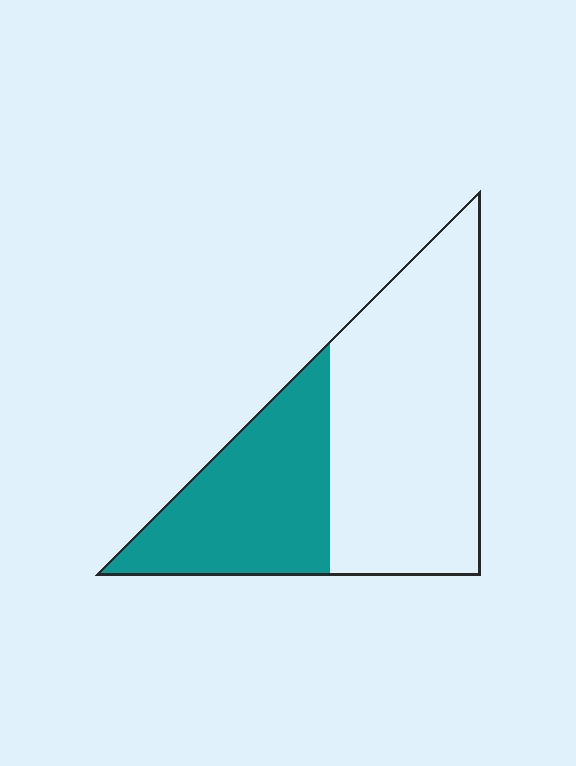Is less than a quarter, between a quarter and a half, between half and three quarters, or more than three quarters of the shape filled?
Between a quarter and a half.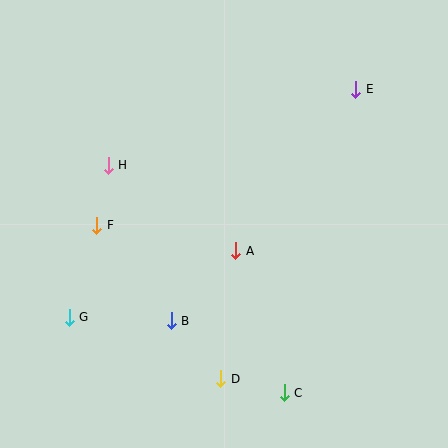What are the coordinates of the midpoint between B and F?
The midpoint between B and F is at (134, 273).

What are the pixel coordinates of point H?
Point H is at (108, 165).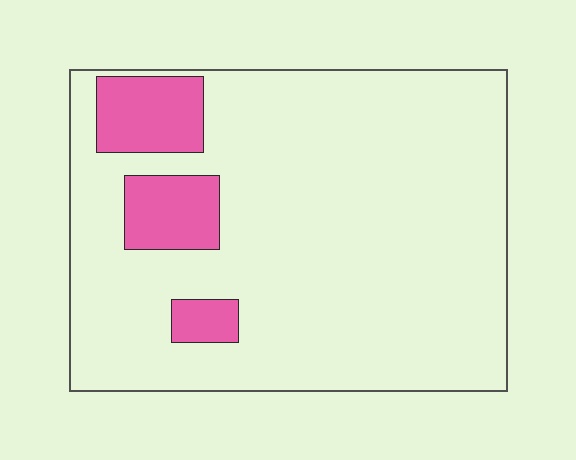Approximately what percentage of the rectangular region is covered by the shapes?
Approximately 15%.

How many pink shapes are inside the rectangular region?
3.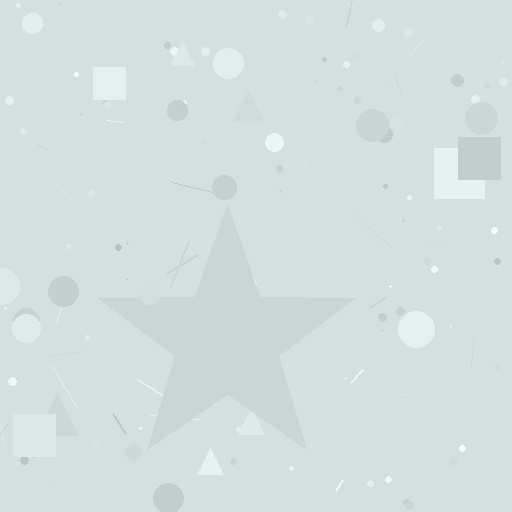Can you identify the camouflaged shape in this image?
The camouflaged shape is a star.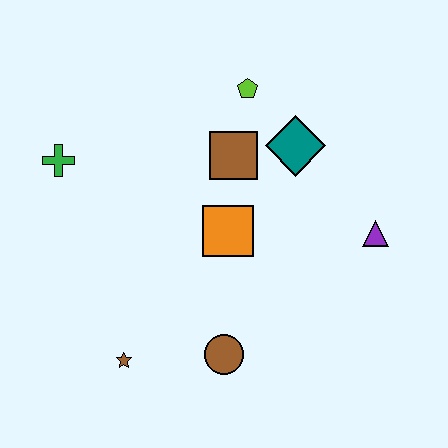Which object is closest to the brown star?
The brown circle is closest to the brown star.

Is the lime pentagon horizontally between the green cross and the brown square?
No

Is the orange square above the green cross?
No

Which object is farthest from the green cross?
The purple triangle is farthest from the green cross.